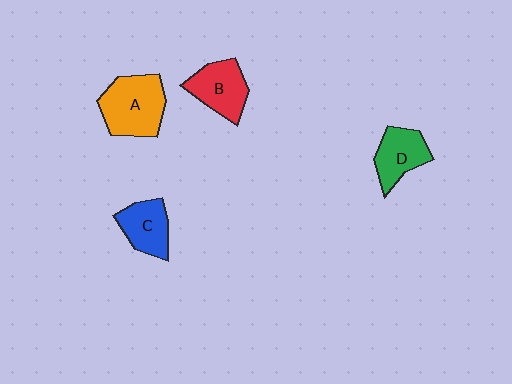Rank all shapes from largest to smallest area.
From largest to smallest: A (orange), B (red), D (green), C (blue).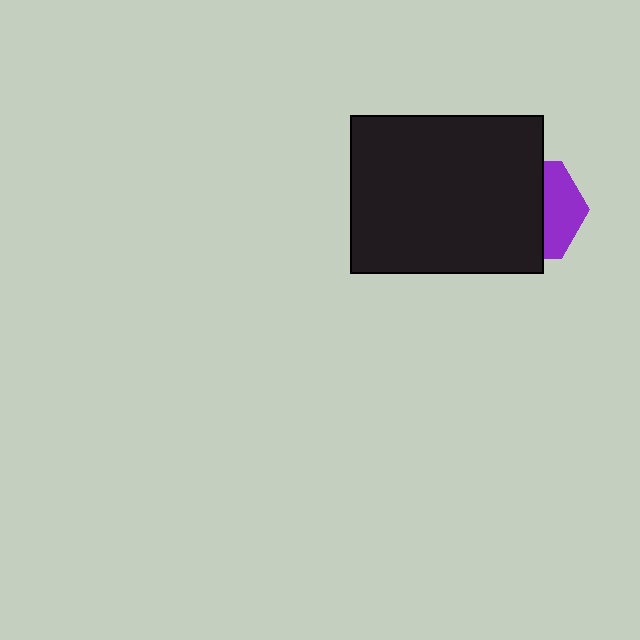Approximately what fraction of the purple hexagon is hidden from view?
Roughly 61% of the purple hexagon is hidden behind the black rectangle.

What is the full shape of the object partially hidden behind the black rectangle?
The partially hidden object is a purple hexagon.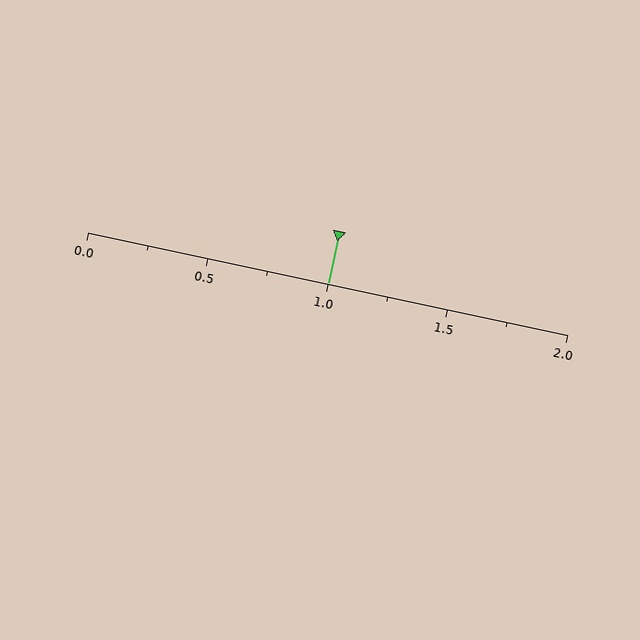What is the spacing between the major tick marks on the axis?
The major ticks are spaced 0.5 apart.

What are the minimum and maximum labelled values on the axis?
The axis runs from 0.0 to 2.0.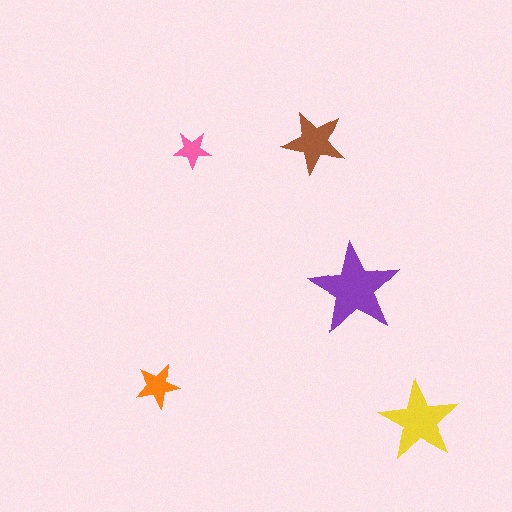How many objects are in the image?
There are 5 objects in the image.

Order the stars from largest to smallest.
the purple one, the yellow one, the brown one, the orange one, the pink one.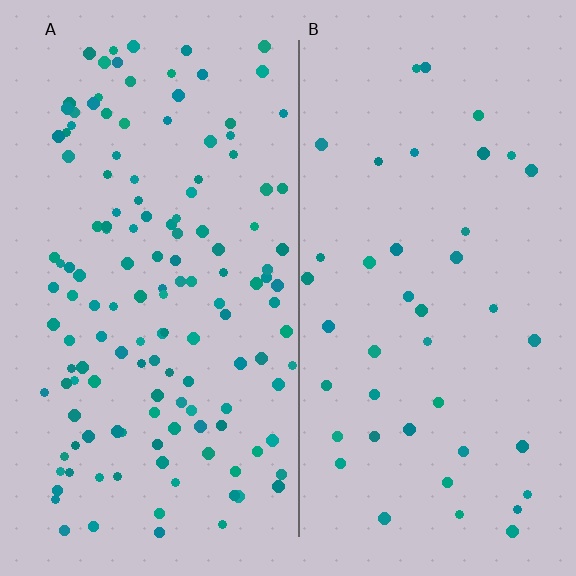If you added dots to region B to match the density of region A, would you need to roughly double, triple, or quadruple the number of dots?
Approximately triple.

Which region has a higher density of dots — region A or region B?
A (the left).